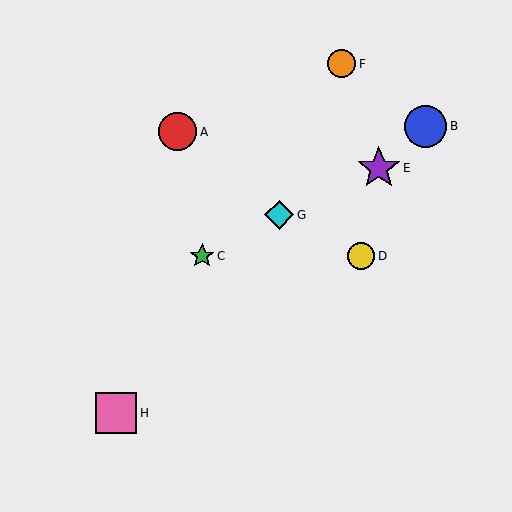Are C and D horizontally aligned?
Yes, both are at y≈256.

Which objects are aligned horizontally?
Objects C, D are aligned horizontally.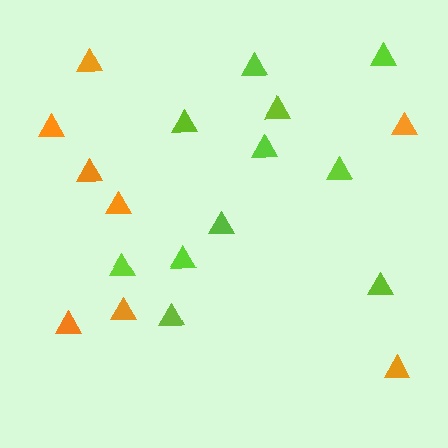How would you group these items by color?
There are 2 groups: one group of orange triangles (8) and one group of lime triangles (11).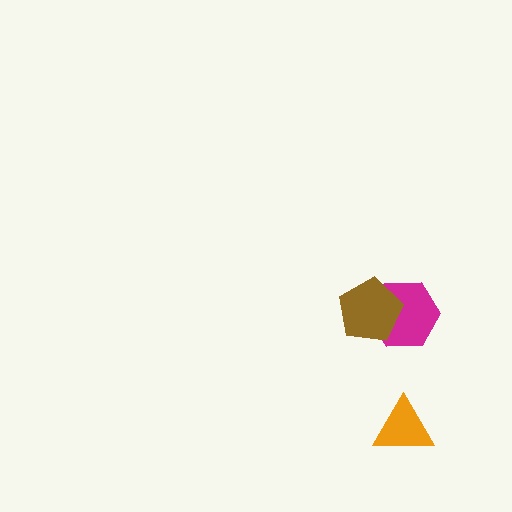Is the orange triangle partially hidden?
No, no other shape covers it.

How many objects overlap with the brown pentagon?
1 object overlaps with the brown pentagon.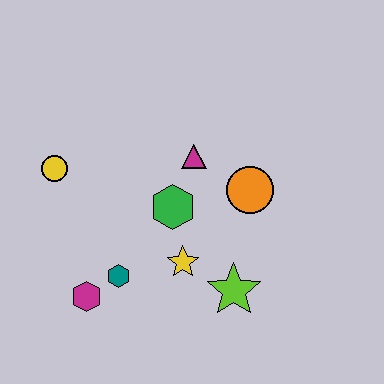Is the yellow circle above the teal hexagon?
Yes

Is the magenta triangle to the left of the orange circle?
Yes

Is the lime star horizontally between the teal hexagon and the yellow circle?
No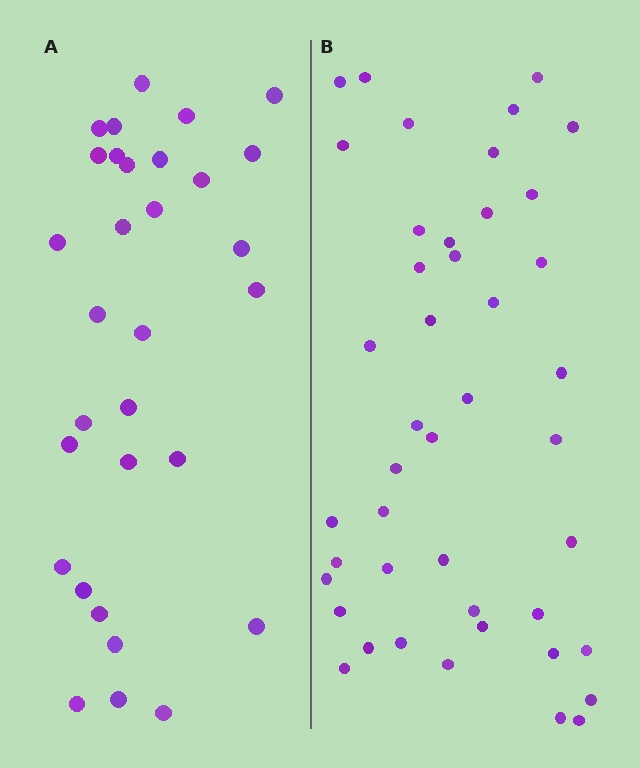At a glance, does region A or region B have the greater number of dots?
Region B (the right region) has more dots.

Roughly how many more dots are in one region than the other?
Region B has approximately 15 more dots than region A.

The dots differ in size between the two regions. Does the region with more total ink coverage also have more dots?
No. Region A has more total ink coverage because its dots are larger, but region B actually contains more individual dots. Total area can be misleading — the number of items is what matters here.